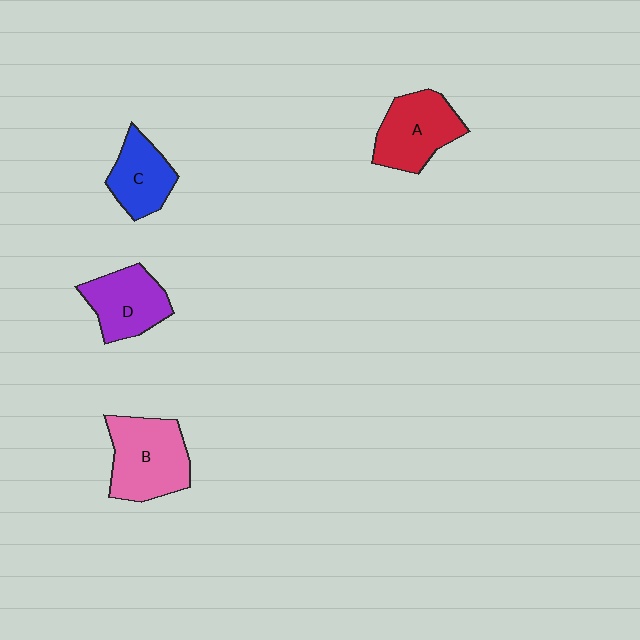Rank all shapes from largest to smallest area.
From largest to smallest: B (pink), A (red), D (purple), C (blue).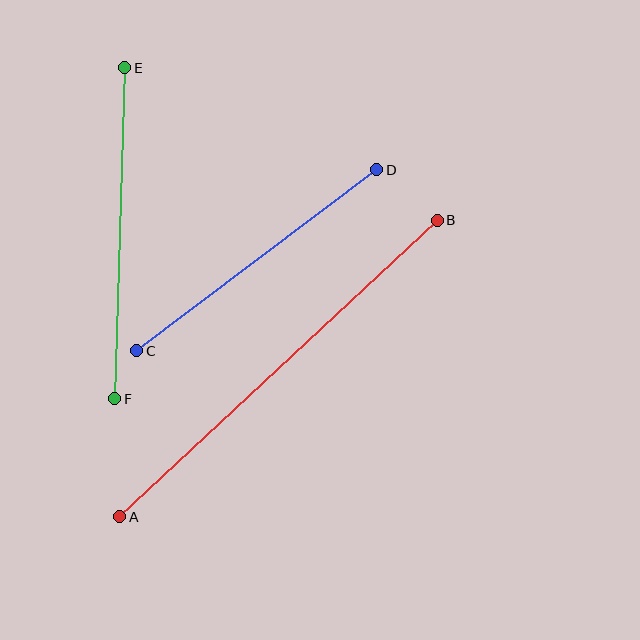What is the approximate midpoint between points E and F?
The midpoint is at approximately (120, 233) pixels.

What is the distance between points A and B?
The distance is approximately 434 pixels.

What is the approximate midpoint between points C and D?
The midpoint is at approximately (257, 260) pixels.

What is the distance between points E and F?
The distance is approximately 331 pixels.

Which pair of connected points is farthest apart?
Points A and B are farthest apart.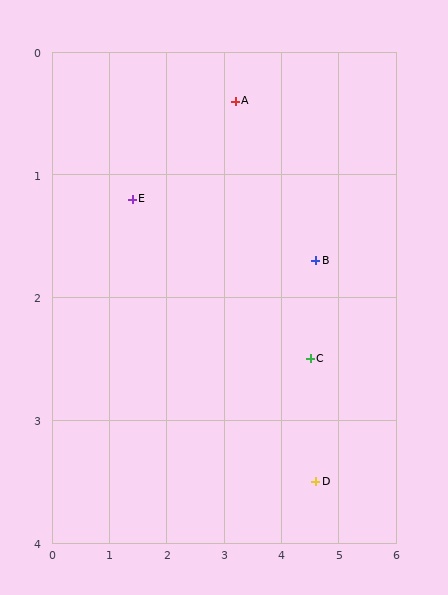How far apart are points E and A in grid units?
Points E and A are about 2.0 grid units apart.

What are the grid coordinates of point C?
Point C is at approximately (4.5, 2.5).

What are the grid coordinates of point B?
Point B is at approximately (4.6, 1.7).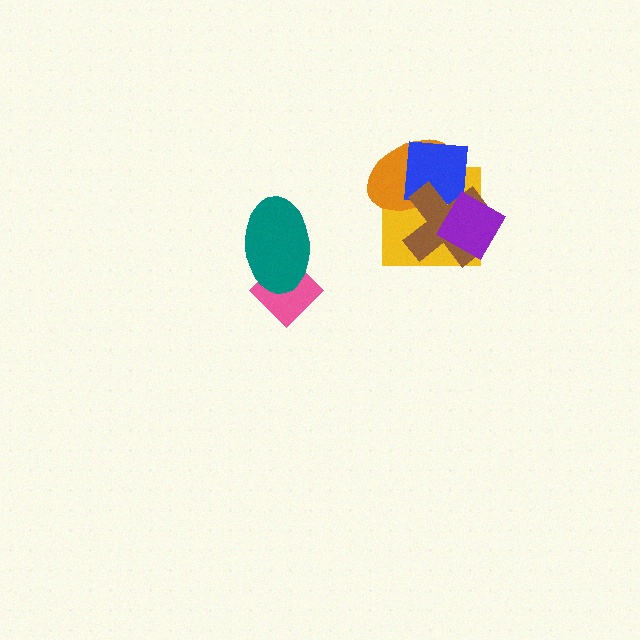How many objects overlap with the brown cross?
4 objects overlap with the brown cross.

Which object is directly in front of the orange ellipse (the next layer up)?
The blue square is directly in front of the orange ellipse.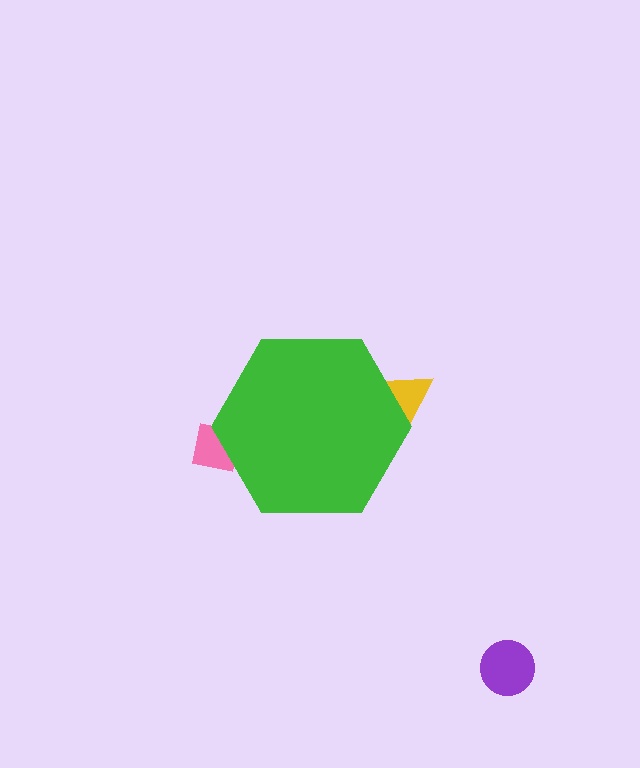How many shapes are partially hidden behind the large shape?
2 shapes are partially hidden.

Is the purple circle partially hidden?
No, the purple circle is fully visible.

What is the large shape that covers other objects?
A green hexagon.